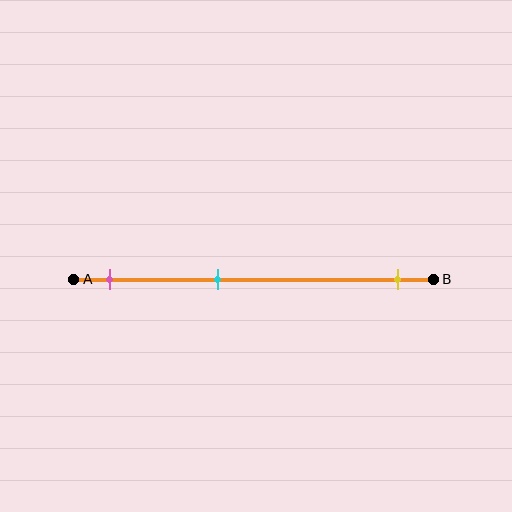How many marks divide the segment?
There are 3 marks dividing the segment.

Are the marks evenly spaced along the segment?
No, the marks are not evenly spaced.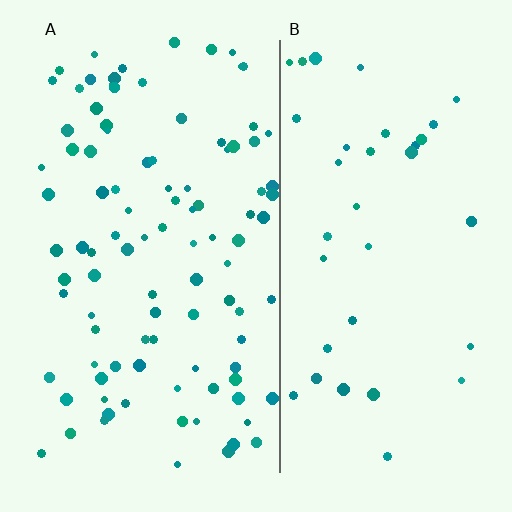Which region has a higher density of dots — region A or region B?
A (the left).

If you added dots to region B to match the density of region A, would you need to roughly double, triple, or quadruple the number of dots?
Approximately triple.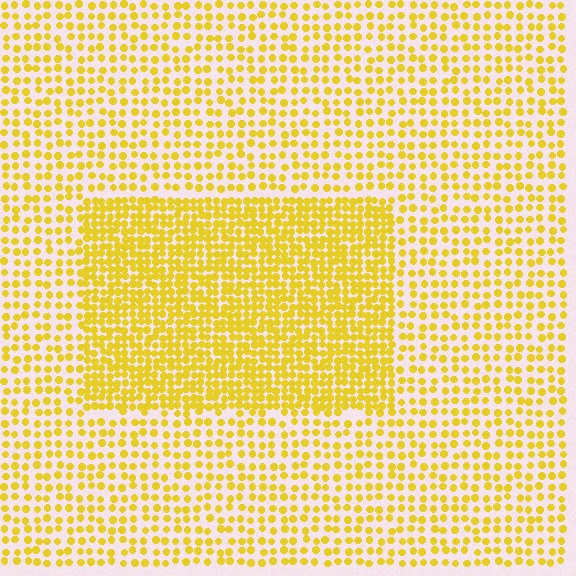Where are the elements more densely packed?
The elements are more densely packed inside the rectangle boundary.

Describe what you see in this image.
The image contains small yellow elements arranged at two different densities. A rectangle-shaped region is visible where the elements are more densely packed than the surrounding area.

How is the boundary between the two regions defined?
The boundary is defined by a change in element density (approximately 2.0x ratio). All elements are the same color, size, and shape.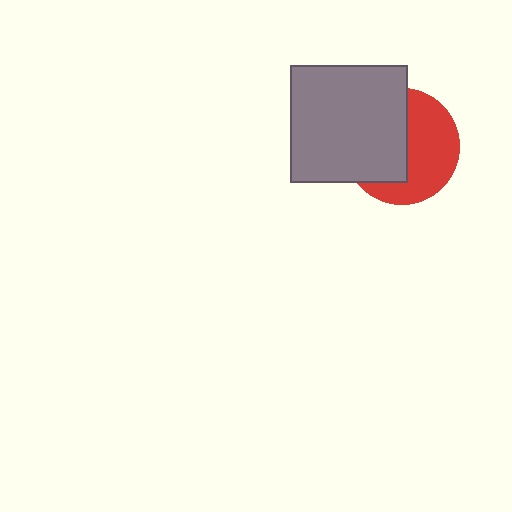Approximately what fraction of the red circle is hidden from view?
Roughly 49% of the red circle is hidden behind the gray square.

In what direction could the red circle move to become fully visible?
The red circle could move right. That would shift it out from behind the gray square entirely.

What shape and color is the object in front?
The object in front is a gray square.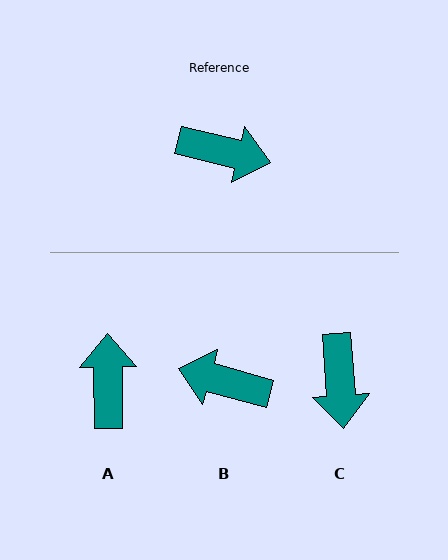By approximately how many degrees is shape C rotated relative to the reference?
Approximately 72 degrees clockwise.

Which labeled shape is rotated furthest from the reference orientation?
B, about 178 degrees away.